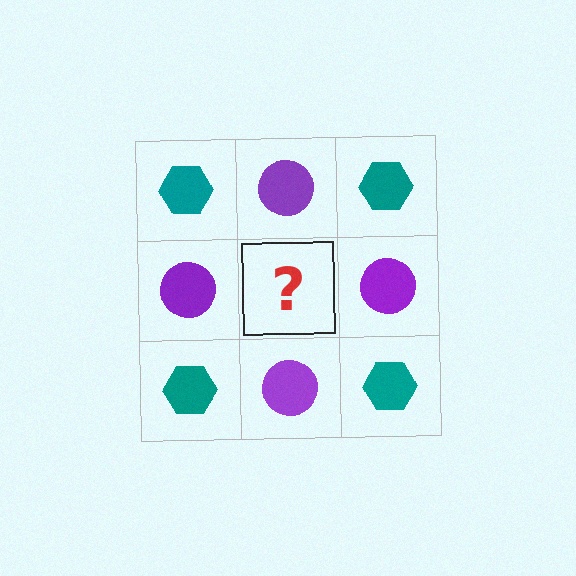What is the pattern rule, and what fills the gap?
The rule is that it alternates teal hexagon and purple circle in a checkerboard pattern. The gap should be filled with a teal hexagon.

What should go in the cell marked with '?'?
The missing cell should contain a teal hexagon.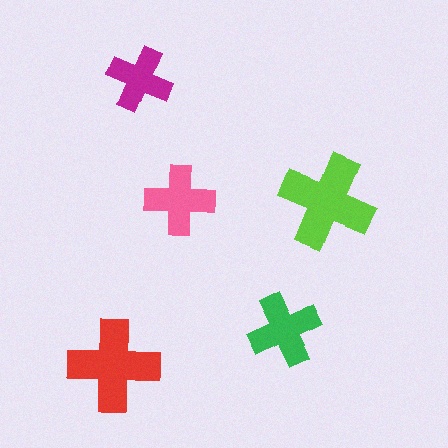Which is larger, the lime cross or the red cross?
The lime one.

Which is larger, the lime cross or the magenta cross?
The lime one.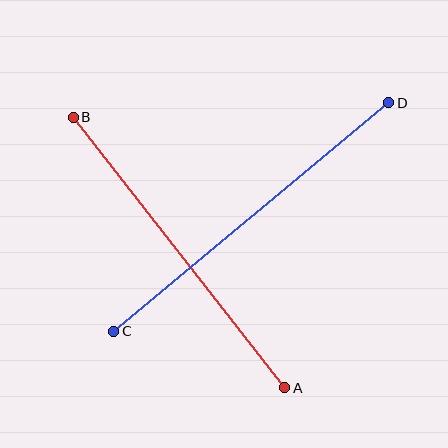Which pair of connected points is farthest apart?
Points C and D are farthest apart.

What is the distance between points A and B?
The distance is approximately 343 pixels.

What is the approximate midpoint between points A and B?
The midpoint is at approximately (179, 253) pixels.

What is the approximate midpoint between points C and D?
The midpoint is at approximately (251, 217) pixels.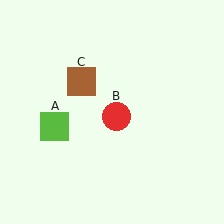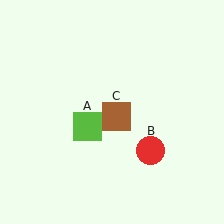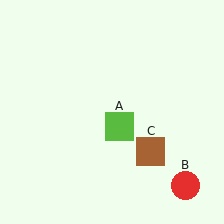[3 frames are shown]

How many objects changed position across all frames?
3 objects changed position: lime square (object A), red circle (object B), brown square (object C).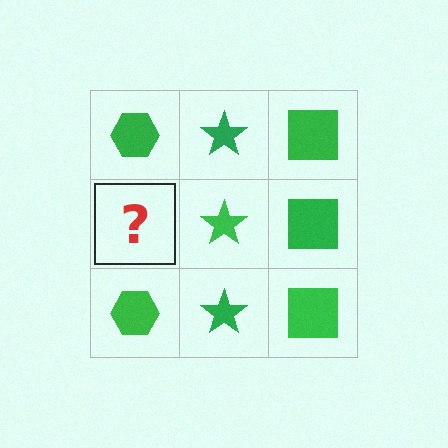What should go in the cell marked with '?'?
The missing cell should contain a green hexagon.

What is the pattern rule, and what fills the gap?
The rule is that each column has a consistent shape. The gap should be filled with a green hexagon.